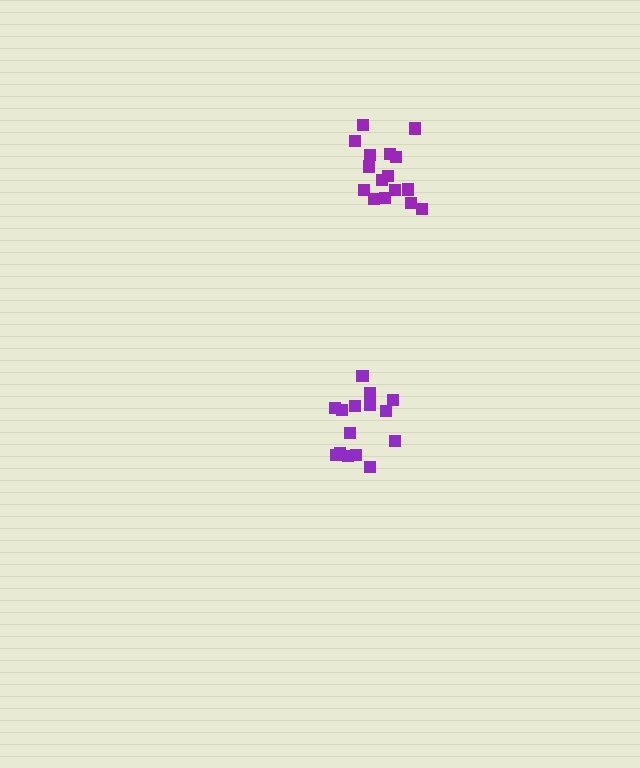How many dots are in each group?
Group 1: 15 dots, Group 2: 16 dots (31 total).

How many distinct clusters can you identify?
There are 2 distinct clusters.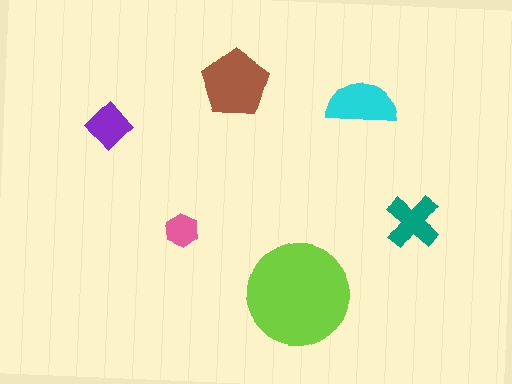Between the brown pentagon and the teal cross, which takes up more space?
The brown pentagon.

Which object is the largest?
The lime circle.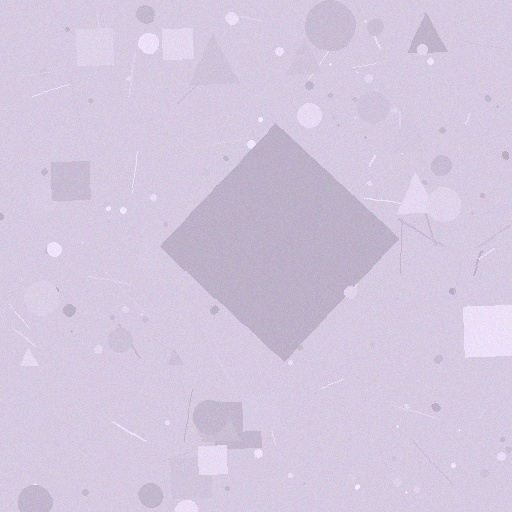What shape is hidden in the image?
A diamond is hidden in the image.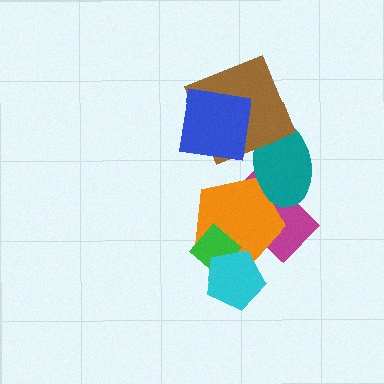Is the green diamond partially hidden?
Yes, it is partially covered by another shape.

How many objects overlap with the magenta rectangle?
2 objects overlap with the magenta rectangle.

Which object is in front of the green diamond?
The cyan pentagon is in front of the green diamond.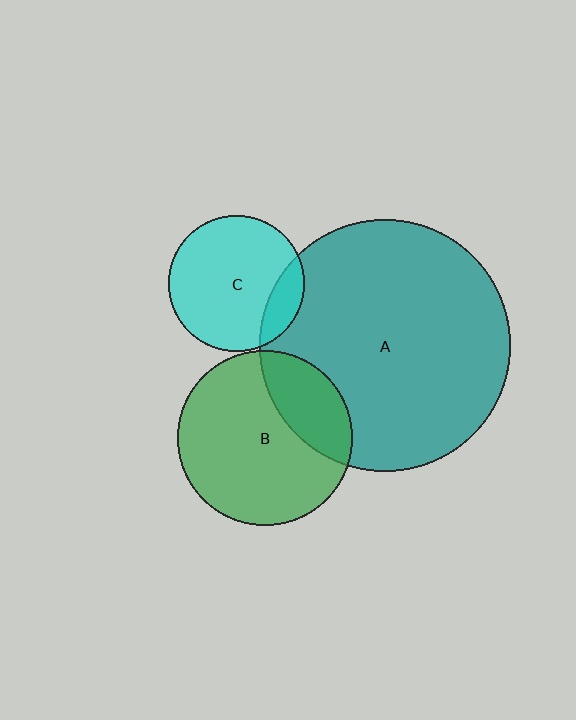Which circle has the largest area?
Circle A (teal).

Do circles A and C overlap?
Yes.